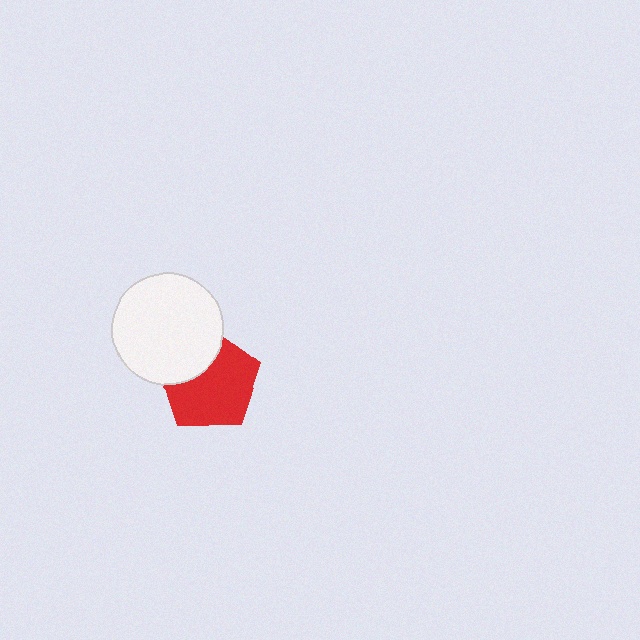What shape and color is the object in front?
The object in front is a white circle.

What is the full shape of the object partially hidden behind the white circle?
The partially hidden object is a red pentagon.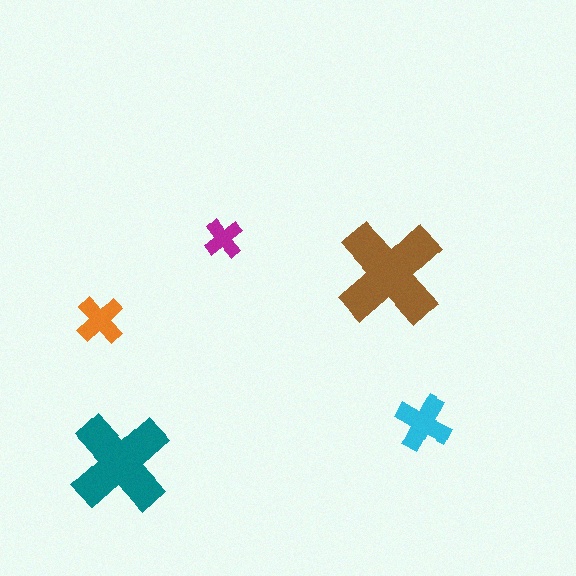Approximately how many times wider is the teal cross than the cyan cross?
About 2 times wider.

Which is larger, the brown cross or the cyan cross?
The brown one.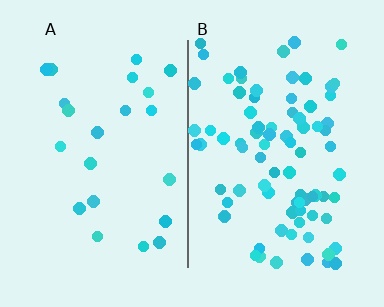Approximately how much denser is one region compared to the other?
Approximately 3.6× — region B over region A.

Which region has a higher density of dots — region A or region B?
B (the right).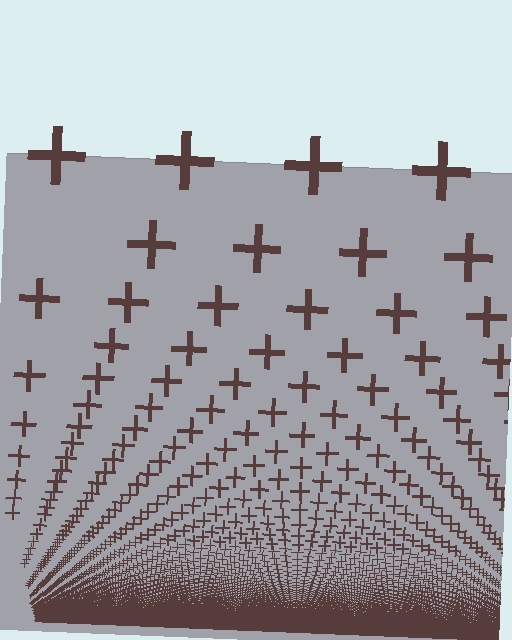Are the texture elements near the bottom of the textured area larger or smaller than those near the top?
Smaller. The gradient is inverted — elements near the bottom are smaller and denser.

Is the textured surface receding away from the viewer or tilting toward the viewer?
The surface appears to tilt toward the viewer. Texture elements get larger and sparser toward the top.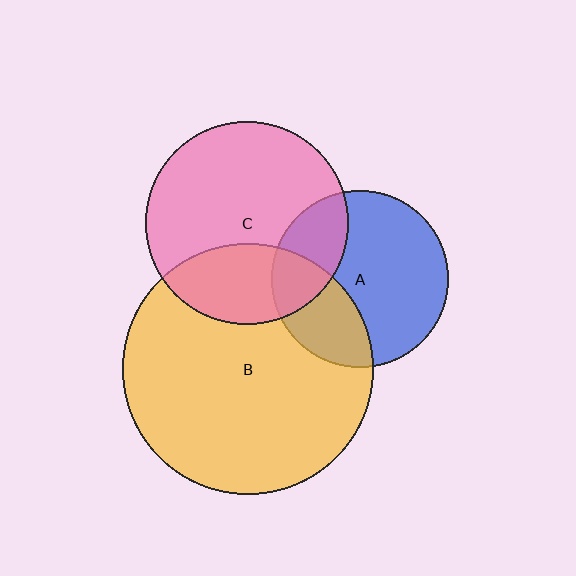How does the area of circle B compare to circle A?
Approximately 2.0 times.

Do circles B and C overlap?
Yes.